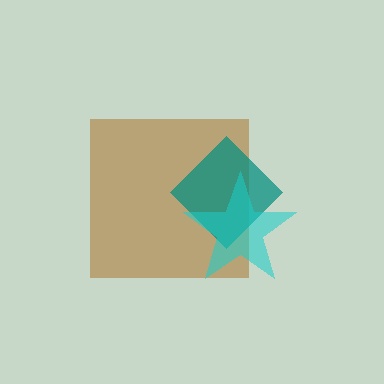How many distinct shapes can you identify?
There are 3 distinct shapes: a brown square, a teal diamond, a cyan star.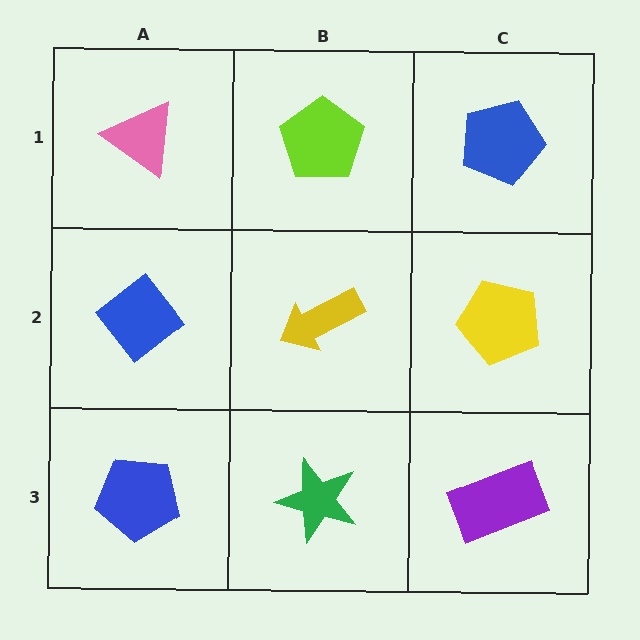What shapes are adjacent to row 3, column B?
A yellow arrow (row 2, column B), a blue pentagon (row 3, column A), a purple rectangle (row 3, column C).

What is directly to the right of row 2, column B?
A yellow pentagon.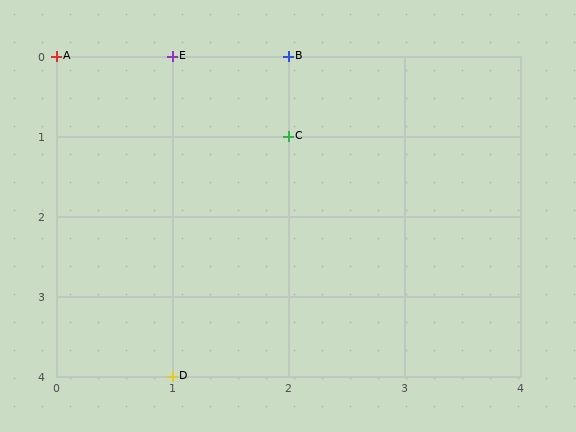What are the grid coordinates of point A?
Point A is at grid coordinates (0, 0).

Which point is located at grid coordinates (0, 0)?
Point A is at (0, 0).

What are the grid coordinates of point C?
Point C is at grid coordinates (2, 1).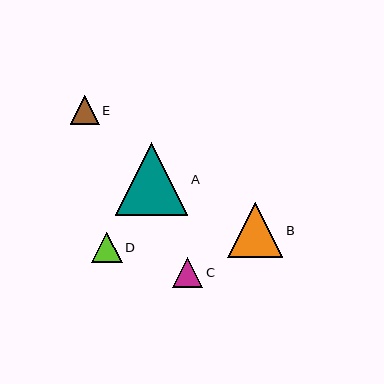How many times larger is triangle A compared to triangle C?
Triangle A is approximately 2.4 times the size of triangle C.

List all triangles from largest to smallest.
From largest to smallest: A, B, D, C, E.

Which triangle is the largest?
Triangle A is the largest with a size of approximately 72 pixels.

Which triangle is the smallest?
Triangle E is the smallest with a size of approximately 29 pixels.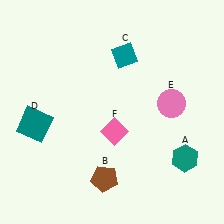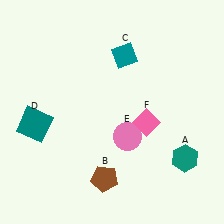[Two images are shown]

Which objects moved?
The objects that moved are: the pink circle (E), the pink diamond (F).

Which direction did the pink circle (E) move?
The pink circle (E) moved left.